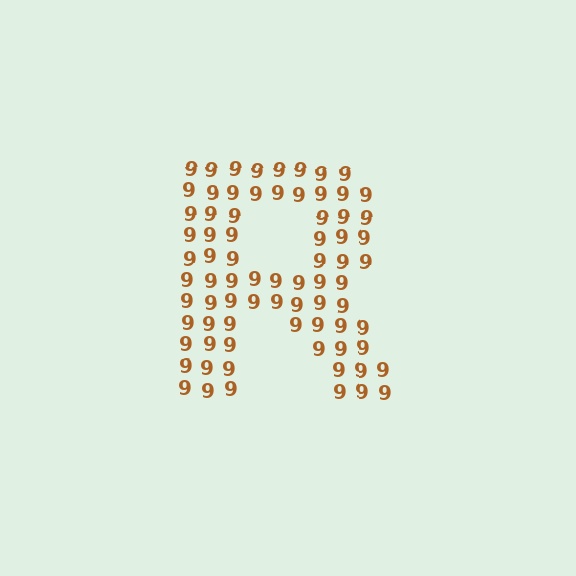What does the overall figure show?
The overall figure shows the letter R.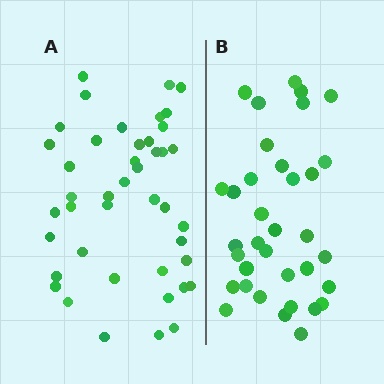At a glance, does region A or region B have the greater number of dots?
Region A (the left region) has more dots.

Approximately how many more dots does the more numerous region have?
Region A has roughly 8 or so more dots than region B.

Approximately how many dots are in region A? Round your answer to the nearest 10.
About 40 dots. (The exact count is 43, which rounds to 40.)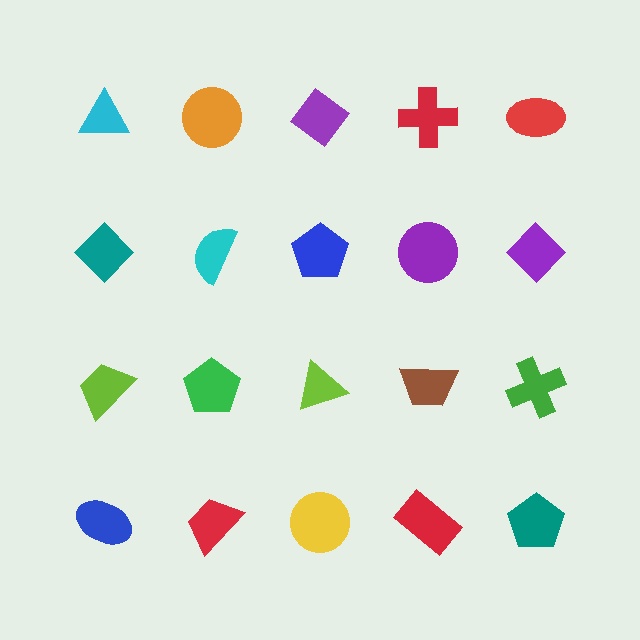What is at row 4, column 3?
A yellow circle.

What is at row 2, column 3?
A blue pentagon.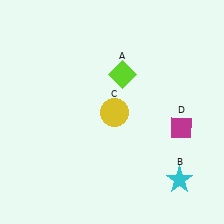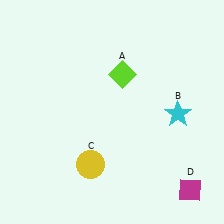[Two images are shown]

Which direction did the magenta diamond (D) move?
The magenta diamond (D) moved down.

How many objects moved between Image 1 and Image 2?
3 objects moved between the two images.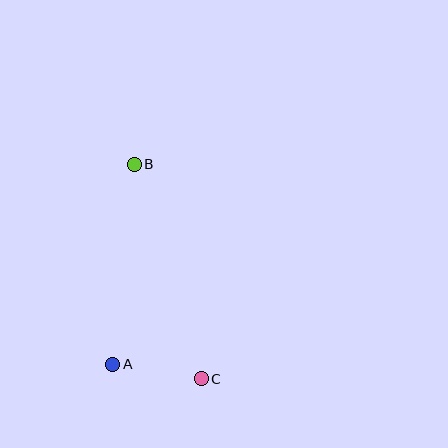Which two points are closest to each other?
Points A and C are closest to each other.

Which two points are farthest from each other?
Points B and C are farthest from each other.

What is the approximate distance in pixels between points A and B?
The distance between A and B is approximately 201 pixels.